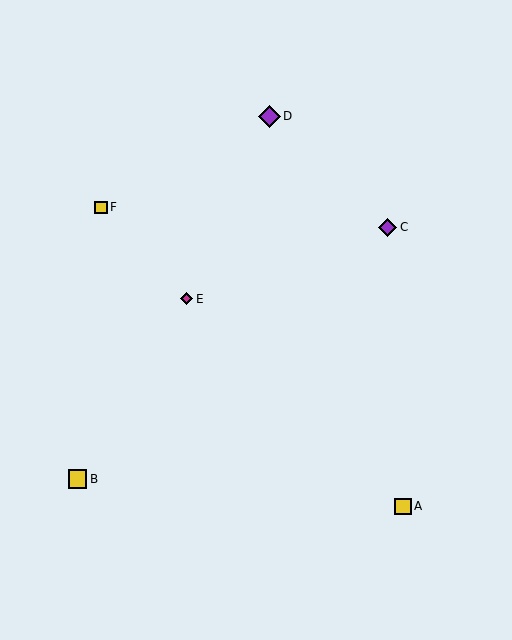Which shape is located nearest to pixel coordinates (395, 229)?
The purple diamond (labeled C) at (388, 227) is nearest to that location.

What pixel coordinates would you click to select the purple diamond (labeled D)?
Click at (269, 116) to select the purple diamond D.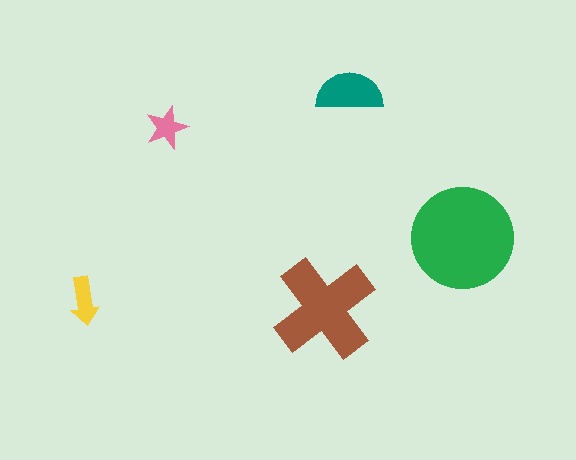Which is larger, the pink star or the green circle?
The green circle.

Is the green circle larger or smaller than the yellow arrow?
Larger.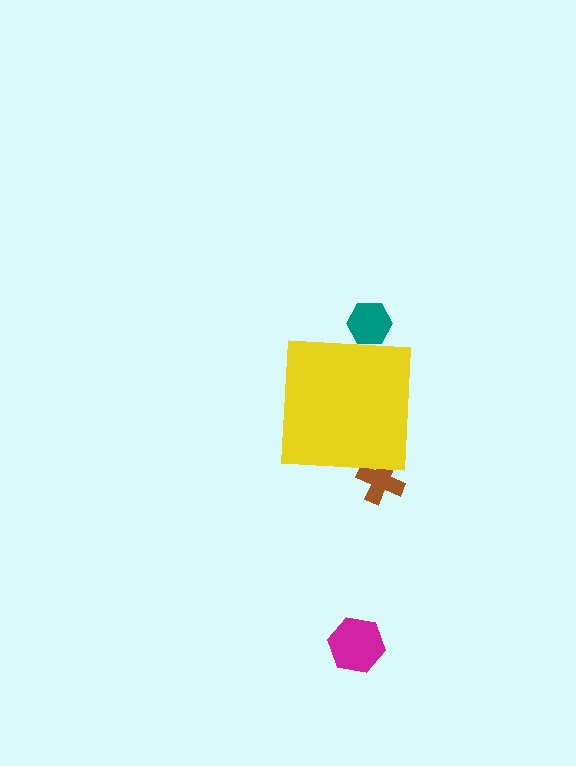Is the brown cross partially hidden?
Yes, the brown cross is partially hidden behind the yellow square.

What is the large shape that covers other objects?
A yellow square.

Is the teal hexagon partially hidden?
Yes, the teal hexagon is partially hidden behind the yellow square.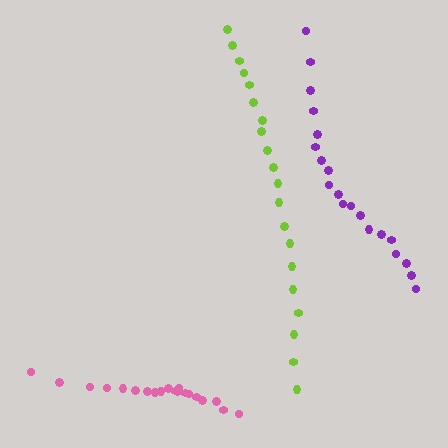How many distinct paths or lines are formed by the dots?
There are 3 distinct paths.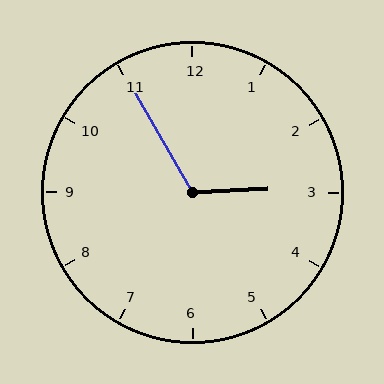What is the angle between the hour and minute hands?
Approximately 118 degrees.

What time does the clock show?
2:55.